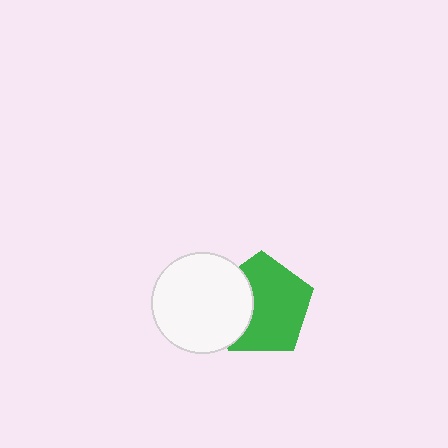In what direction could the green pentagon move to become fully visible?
The green pentagon could move right. That would shift it out from behind the white circle entirely.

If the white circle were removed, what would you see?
You would see the complete green pentagon.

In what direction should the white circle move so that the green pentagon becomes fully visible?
The white circle should move left. That is the shortest direction to clear the overlap and leave the green pentagon fully visible.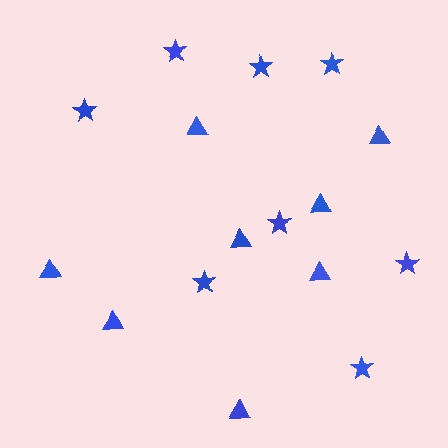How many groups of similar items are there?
There are 2 groups: one group of stars (8) and one group of triangles (8).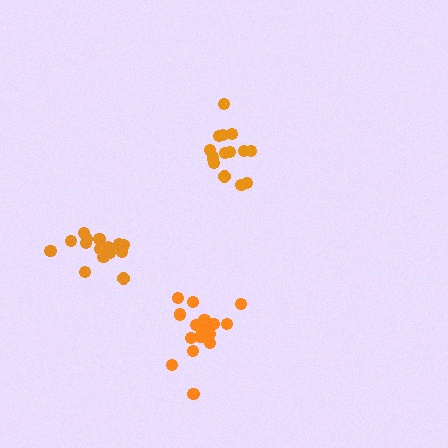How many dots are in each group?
Group 1: 14 dots, Group 2: 15 dots, Group 3: 18 dots (47 total).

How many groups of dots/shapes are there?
There are 3 groups.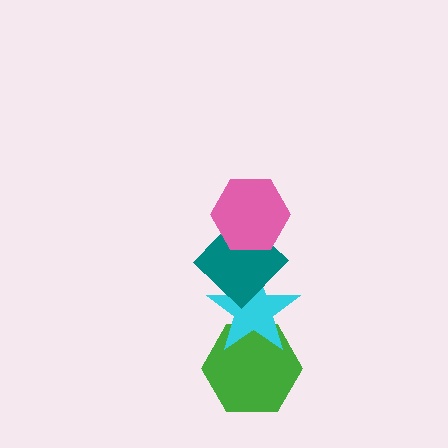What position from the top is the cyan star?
The cyan star is 3rd from the top.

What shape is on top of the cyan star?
The teal diamond is on top of the cyan star.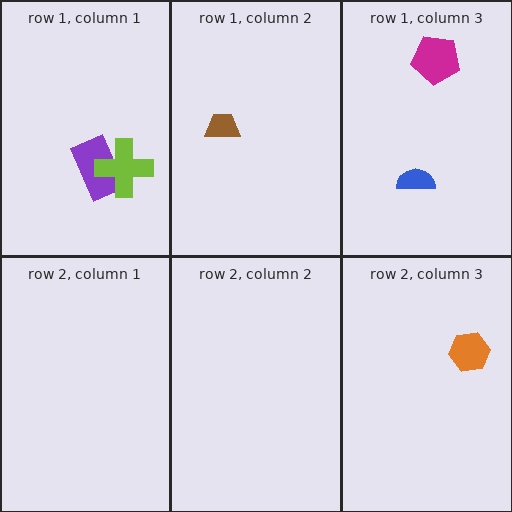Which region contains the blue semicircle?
The row 1, column 3 region.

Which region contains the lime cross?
The row 1, column 1 region.